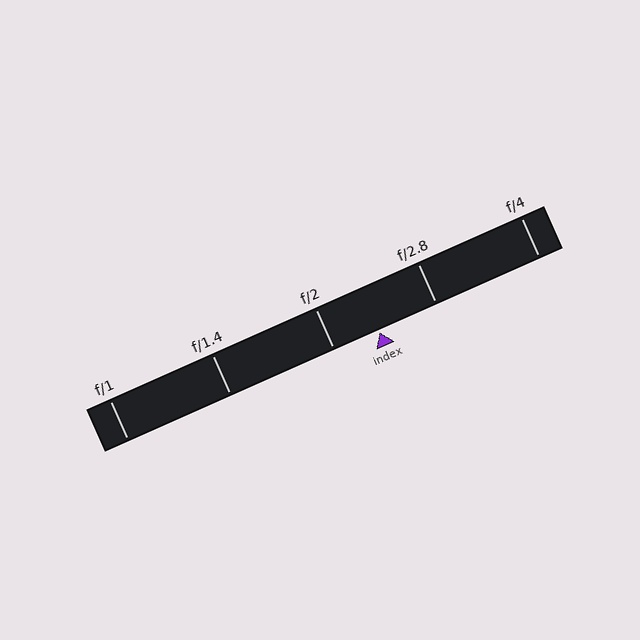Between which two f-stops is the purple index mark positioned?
The index mark is between f/2 and f/2.8.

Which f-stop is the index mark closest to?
The index mark is closest to f/2.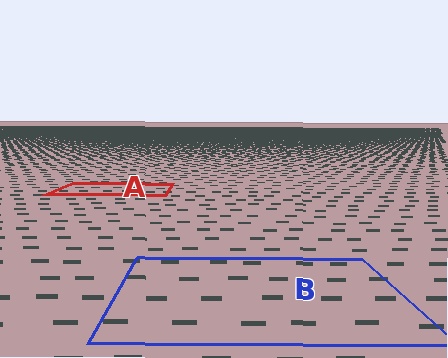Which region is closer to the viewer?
Region B is closer. The texture elements there are larger and more spread out.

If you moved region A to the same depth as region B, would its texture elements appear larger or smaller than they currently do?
They would appear larger. At a closer depth, the same texture elements are projected at a bigger on-screen size.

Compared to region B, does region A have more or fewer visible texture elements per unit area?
Region A has more texture elements per unit area — they are packed more densely because it is farther away.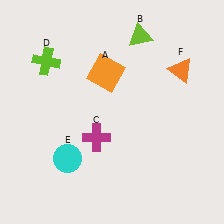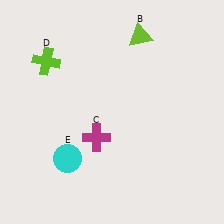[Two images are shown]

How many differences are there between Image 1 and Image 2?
There are 2 differences between the two images.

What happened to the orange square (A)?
The orange square (A) was removed in Image 2. It was in the top-left area of Image 1.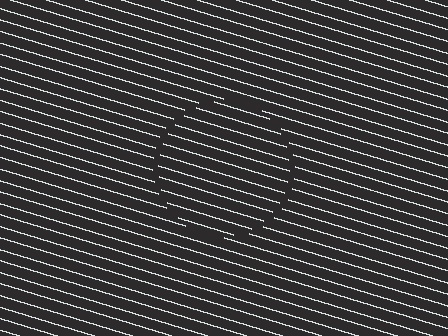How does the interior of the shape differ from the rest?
The interior of the shape contains the same grating, shifted by half a period — the contour is defined by the phase discontinuity where line-ends from the inner and outer gratings abut.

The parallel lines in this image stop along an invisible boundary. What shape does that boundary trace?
An illusory circle. The interior of the shape contains the same grating, shifted by half a period — the contour is defined by the phase discontinuity where line-ends from the inner and outer gratings abut.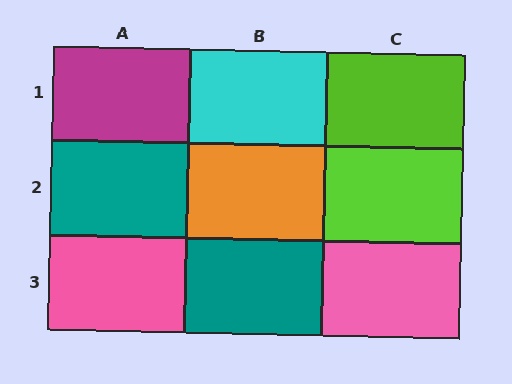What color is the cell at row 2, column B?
Orange.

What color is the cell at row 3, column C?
Pink.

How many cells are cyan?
1 cell is cyan.